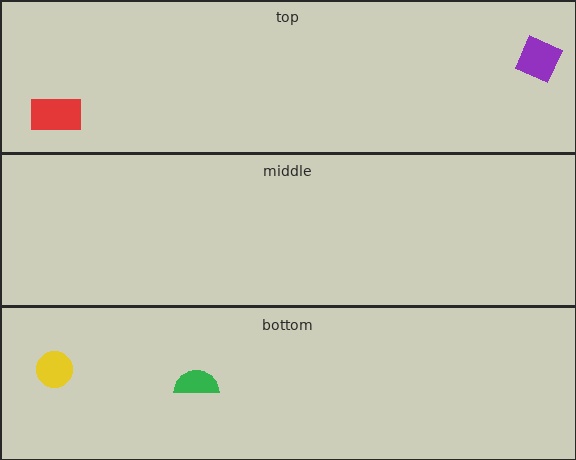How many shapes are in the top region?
2.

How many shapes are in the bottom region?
2.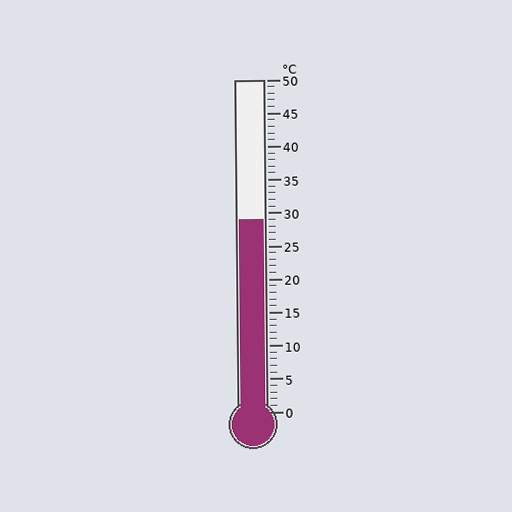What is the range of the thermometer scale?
The thermometer scale ranges from 0°C to 50°C.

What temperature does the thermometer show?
The thermometer shows approximately 29°C.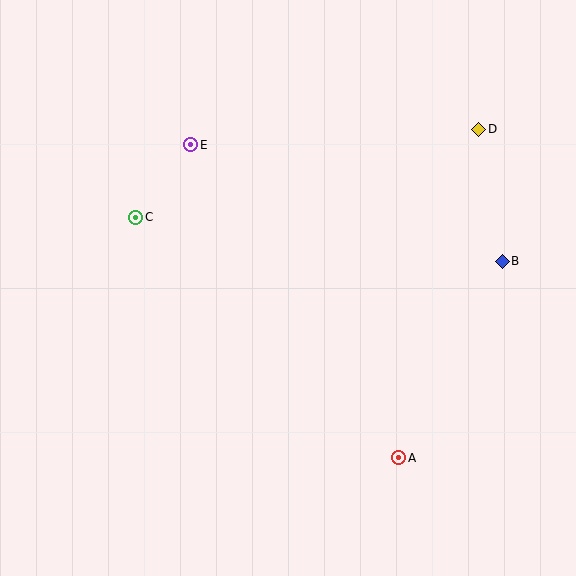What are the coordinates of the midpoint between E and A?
The midpoint between E and A is at (295, 301).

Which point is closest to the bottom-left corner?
Point C is closest to the bottom-left corner.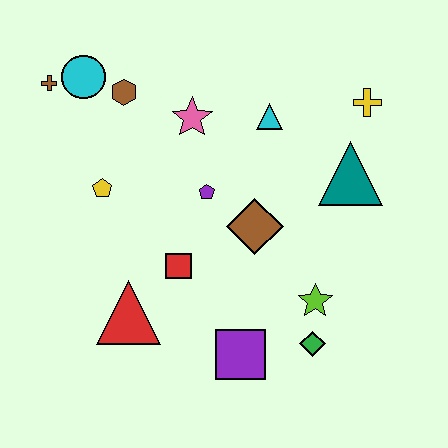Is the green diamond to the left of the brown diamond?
No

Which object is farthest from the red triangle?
The yellow cross is farthest from the red triangle.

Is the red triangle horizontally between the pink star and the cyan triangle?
No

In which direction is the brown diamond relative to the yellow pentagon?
The brown diamond is to the right of the yellow pentagon.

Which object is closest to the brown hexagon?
The cyan circle is closest to the brown hexagon.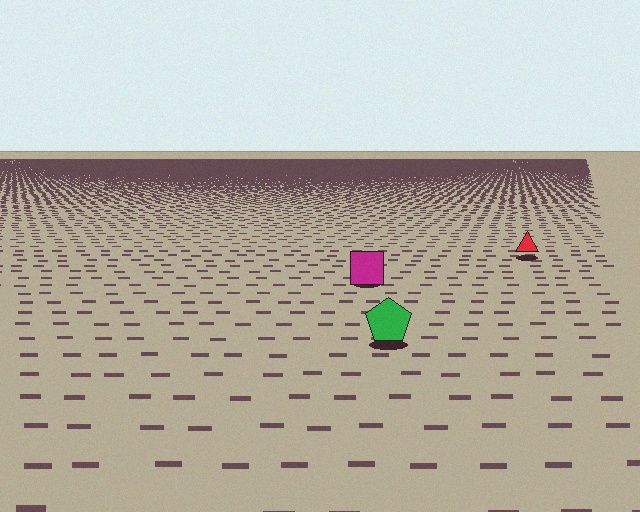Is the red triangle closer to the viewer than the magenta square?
No. The magenta square is closer — you can tell from the texture gradient: the ground texture is coarser near it.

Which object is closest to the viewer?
The green pentagon is closest. The texture marks near it are larger and more spread out.